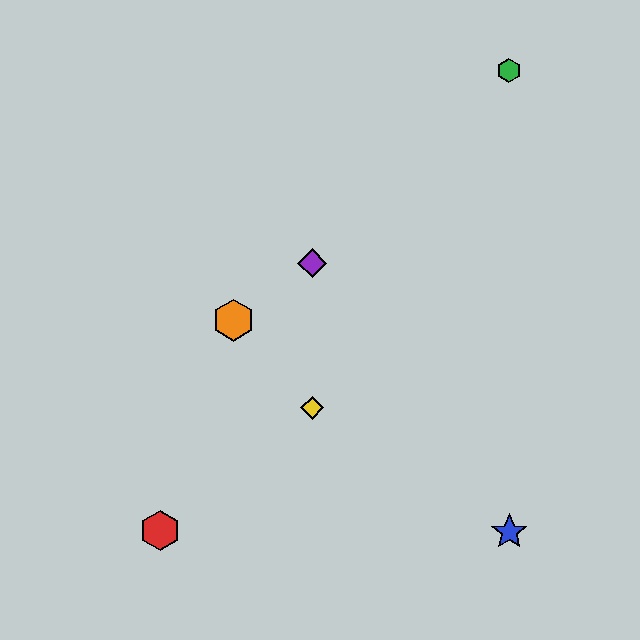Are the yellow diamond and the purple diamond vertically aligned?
Yes, both are at x≈312.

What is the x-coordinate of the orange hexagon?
The orange hexagon is at x≈234.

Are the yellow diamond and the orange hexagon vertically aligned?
No, the yellow diamond is at x≈312 and the orange hexagon is at x≈234.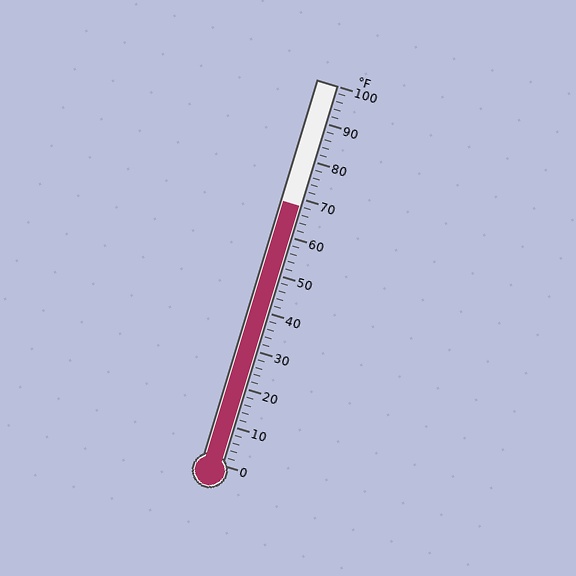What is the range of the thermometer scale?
The thermometer scale ranges from 0°F to 100°F.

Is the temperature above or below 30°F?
The temperature is above 30°F.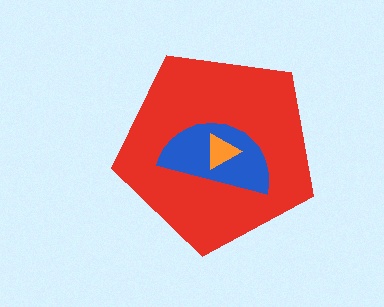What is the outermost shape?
The red pentagon.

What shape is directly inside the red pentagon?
The blue semicircle.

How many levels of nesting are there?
3.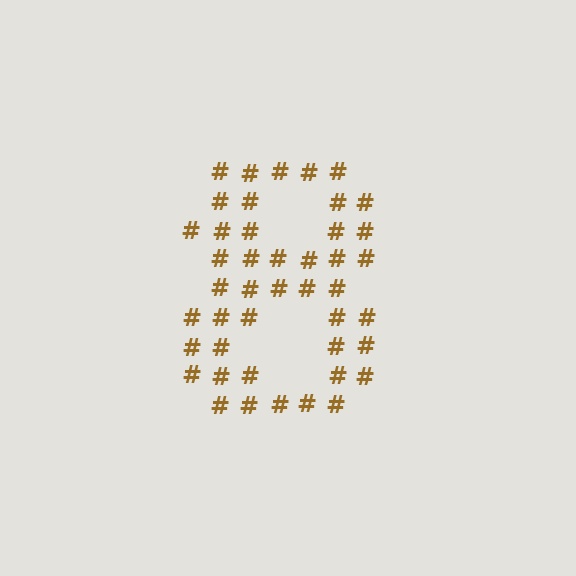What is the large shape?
The large shape is the digit 8.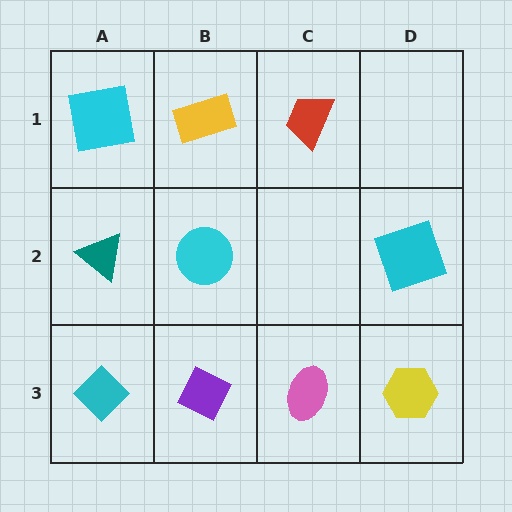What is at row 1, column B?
A yellow rectangle.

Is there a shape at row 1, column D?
No, that cell is empty.